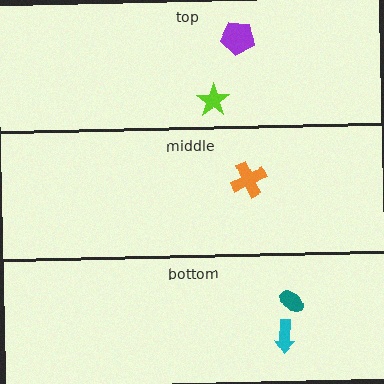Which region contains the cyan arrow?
The bottom region.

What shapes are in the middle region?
The orange cross.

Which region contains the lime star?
The top region.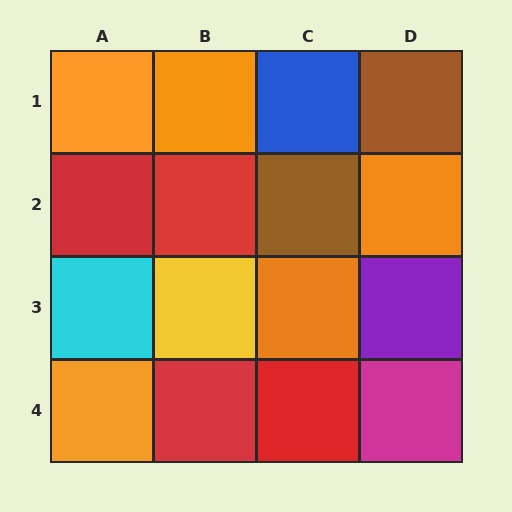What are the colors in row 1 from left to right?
Orange, orange, blue, brown.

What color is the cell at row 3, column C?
Orange.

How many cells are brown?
2 cells are brown.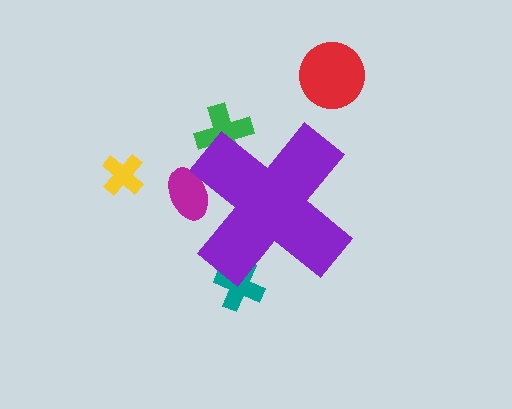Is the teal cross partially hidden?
Yes, the teal cross is partially hidden behind the purple cross.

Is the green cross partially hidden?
Yes, the green cross is partially hidden behind the purple cross.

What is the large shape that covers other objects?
A purple cross.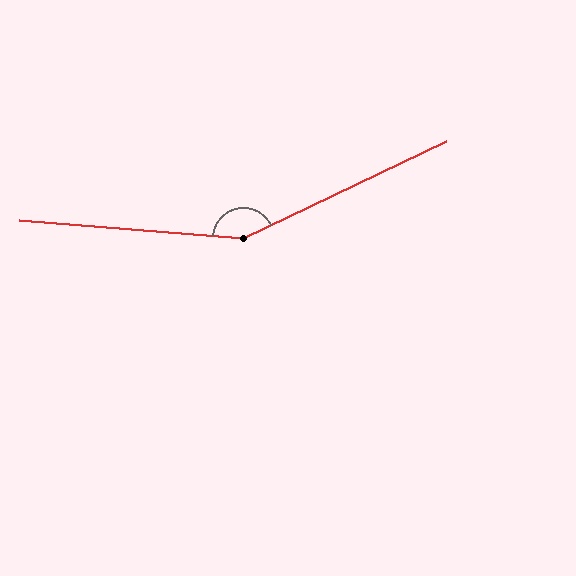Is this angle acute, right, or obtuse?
It is obtuse.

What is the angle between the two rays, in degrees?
Approximately 150 degrees.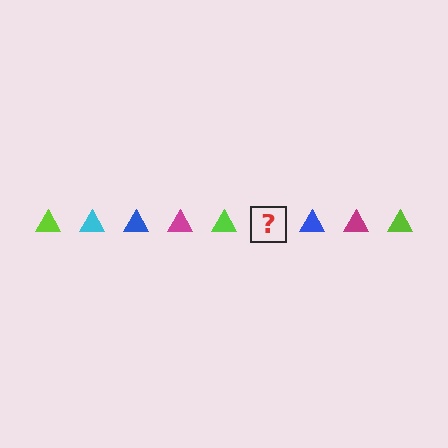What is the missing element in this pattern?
The missing element is a cyan triangle.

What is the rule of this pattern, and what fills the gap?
The rule is that the pattern cycles through lime, cyan, blue, magenta triangles. The gap should be filled with a cyan triangle.